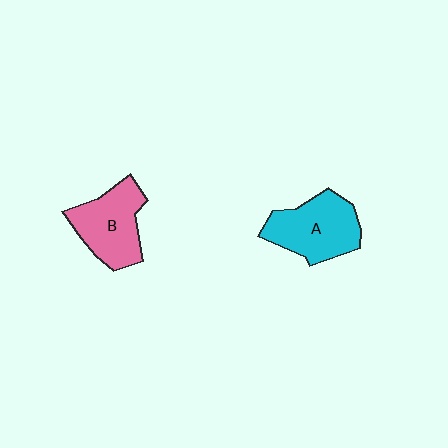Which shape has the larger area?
Shape A (cyan).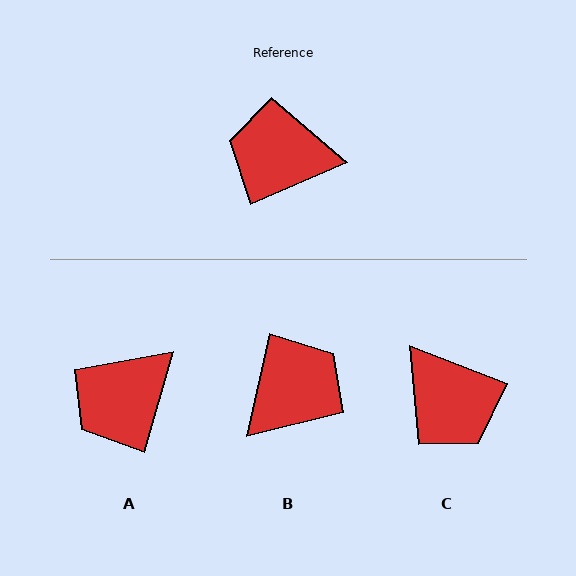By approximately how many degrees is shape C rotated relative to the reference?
Approximately 135 degrees counter-clockwise.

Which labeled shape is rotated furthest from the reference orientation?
C, about 135 degrees away.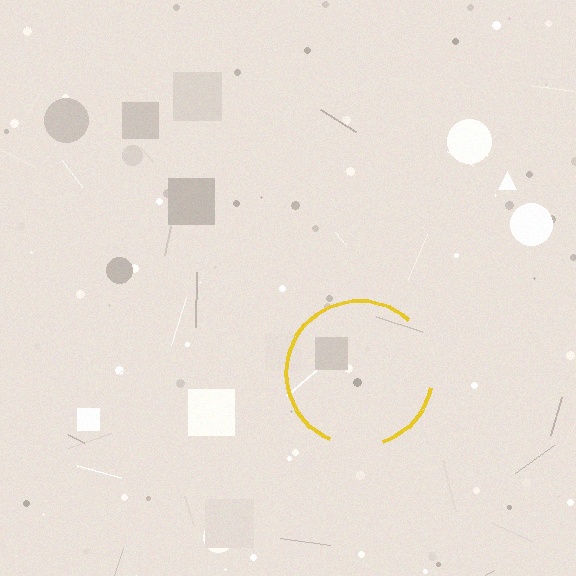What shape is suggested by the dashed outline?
The dashed outline suggests a circle.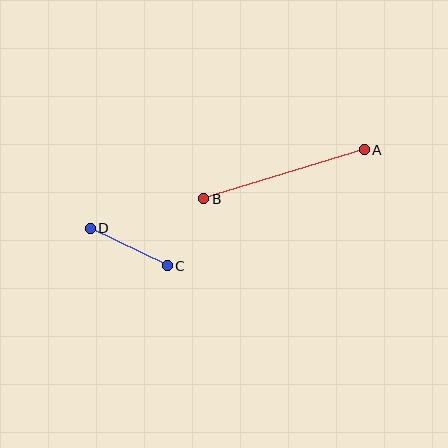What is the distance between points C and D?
The distance is approximately 86 pixels.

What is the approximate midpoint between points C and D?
The midpoint is at approximately (129, 247) pixels.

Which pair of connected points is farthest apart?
Points A and B are farthest apart.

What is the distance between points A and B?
The distance is approximately 168 pixels.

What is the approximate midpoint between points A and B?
The midpoint is at approximately (284, 174) pixels.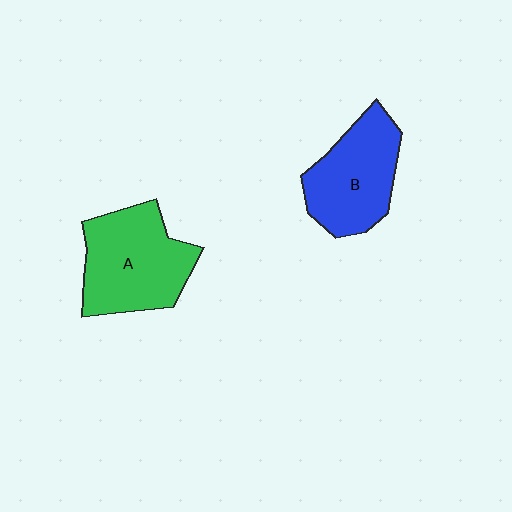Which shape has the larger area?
Shape A (green).